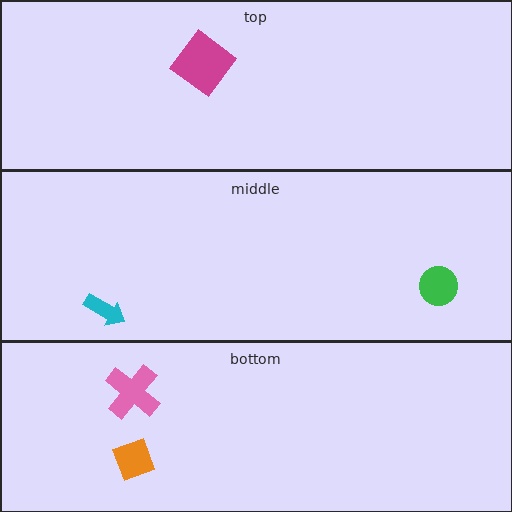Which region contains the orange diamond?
The bottom region.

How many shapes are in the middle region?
2.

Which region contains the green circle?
The middle region.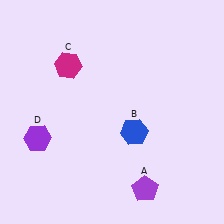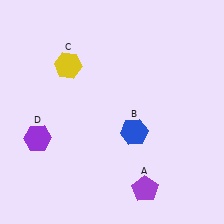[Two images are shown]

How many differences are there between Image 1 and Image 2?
There is 1 difference between the two images.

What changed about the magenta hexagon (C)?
In Image 1, C is magenta. In Image 2, it changed to yellow.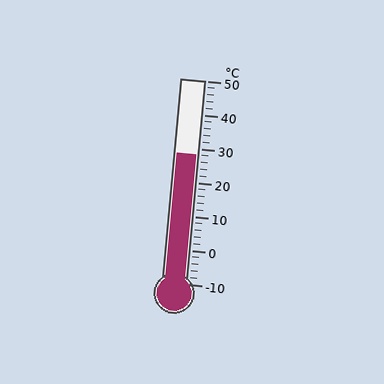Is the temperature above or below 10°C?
The temperature is above 10°C.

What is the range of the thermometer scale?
The thermometer scale ranges from -10°C to 50°C.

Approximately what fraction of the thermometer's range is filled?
The thermometer is filled to approximately 65% of its range.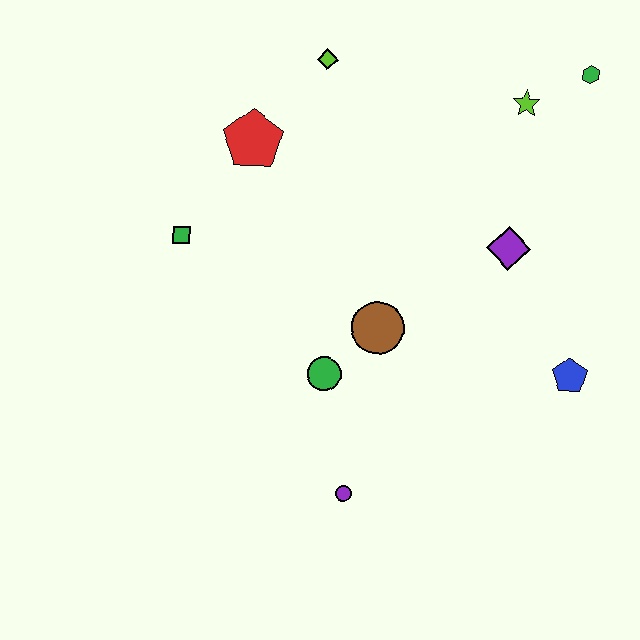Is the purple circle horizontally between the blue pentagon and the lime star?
No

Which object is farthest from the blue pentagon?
The green square is farthest from the blue pentagon.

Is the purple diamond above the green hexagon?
No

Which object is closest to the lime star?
The green hexagon is closest to the lime star.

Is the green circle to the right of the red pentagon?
Yes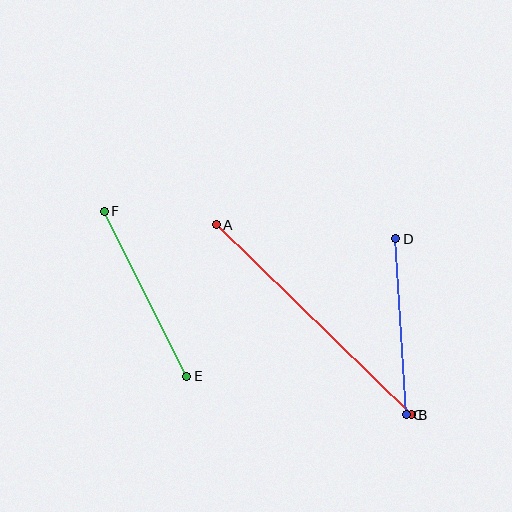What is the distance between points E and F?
The distance is approximately 184 pixels.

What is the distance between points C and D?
The distance is approximately 176 pixels.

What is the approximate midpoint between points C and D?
The midpoint is at approximately (401, 327) pixels.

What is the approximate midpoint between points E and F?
The midpoint is at approximately (146, 294) pixels.